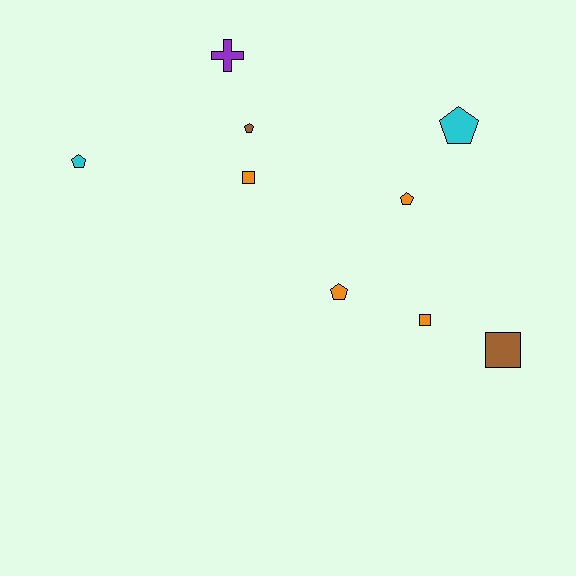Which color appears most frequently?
Orange, with 4 objects.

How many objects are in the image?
There are 9 objects.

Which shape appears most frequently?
Pentagon, with 5 objects.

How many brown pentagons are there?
There is 1 brown pentagon.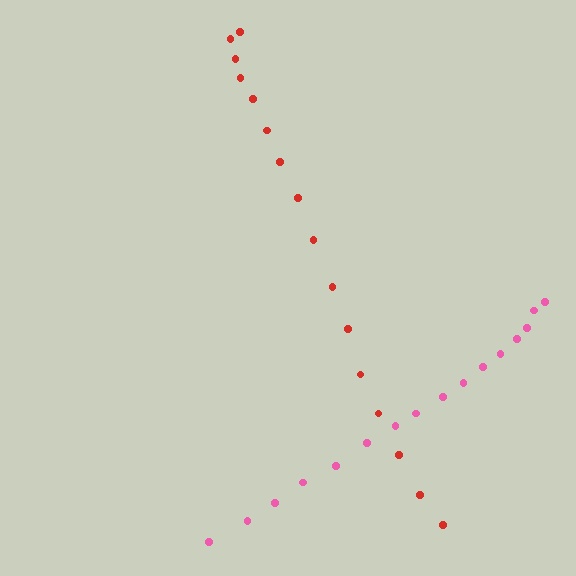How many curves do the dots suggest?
There are 2 distinct paths.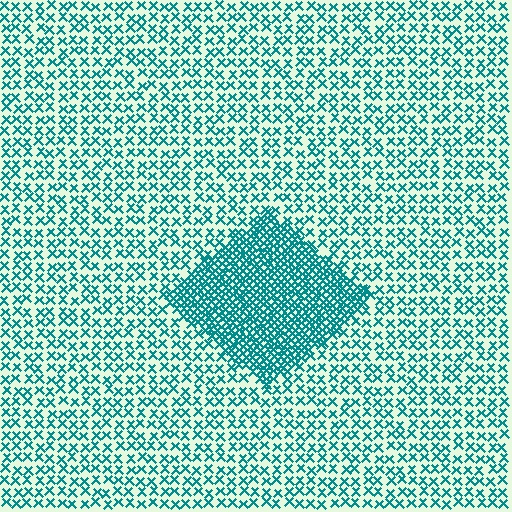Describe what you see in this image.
The image contains small teal elements arranged at two different densities. A diamond-shaped region is visible where the elements are more densely packed than the surrounding area.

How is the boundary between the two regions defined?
The boundary is defined by a change in element density (approximately 2.7x ratio). All elements are the same color, size, and shape.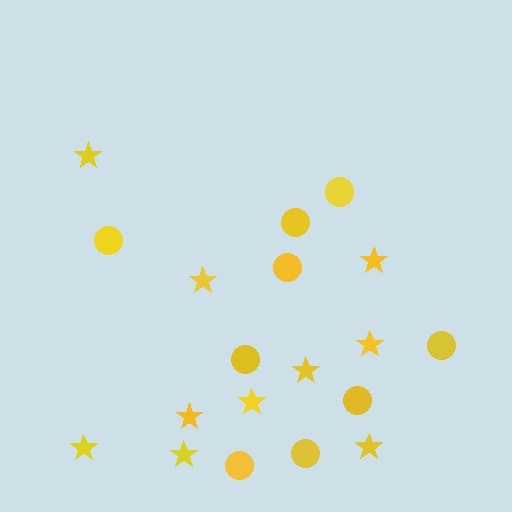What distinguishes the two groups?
There are 2 groups: one group of stars (10) and one group of circles (9).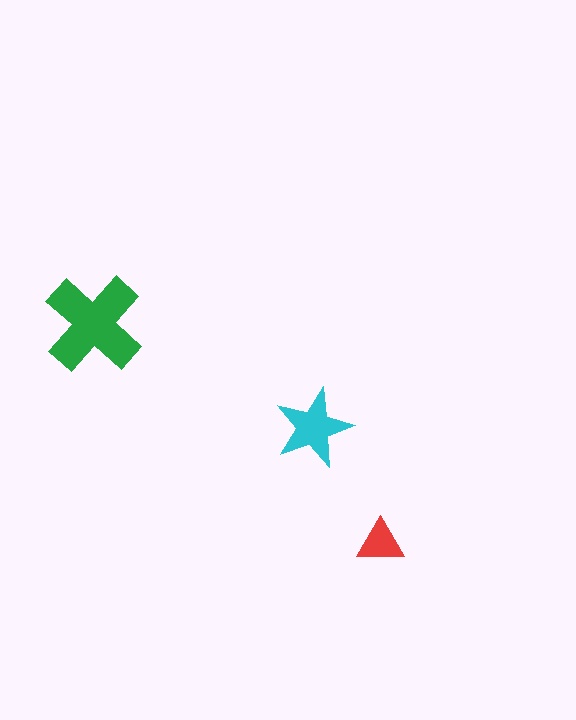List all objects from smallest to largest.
The red triangle, the cyan star, the green cross.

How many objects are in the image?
There are 3 objects in the image.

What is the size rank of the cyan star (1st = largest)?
2nd.